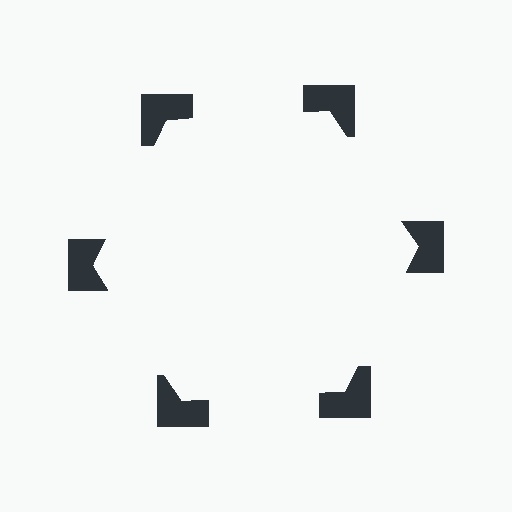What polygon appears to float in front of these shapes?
An illusory hexagon — its edges are inferred from the aligned wedge cuts in the notched squares, not physically drawn.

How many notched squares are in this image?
There are 6 — one at each vertex of the illusory hexagon.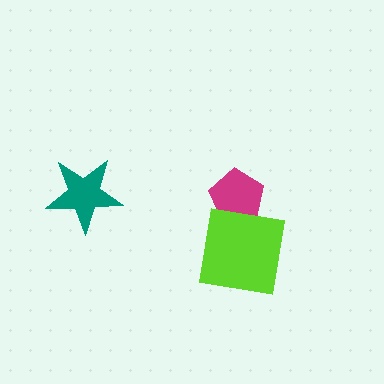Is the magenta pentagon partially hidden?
Yes, it is partially covered by another shape.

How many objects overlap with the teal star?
0 objects overlap with the teal star.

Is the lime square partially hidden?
No, no other shape covers it.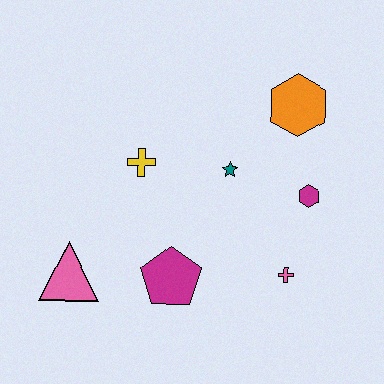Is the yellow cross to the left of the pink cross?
Yes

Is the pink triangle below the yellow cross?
Yes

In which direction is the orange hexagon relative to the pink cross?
The orange hexagon is above the pink cross.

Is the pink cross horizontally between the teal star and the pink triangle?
No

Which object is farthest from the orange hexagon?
The pink triangle is farthest from the orange hexagon.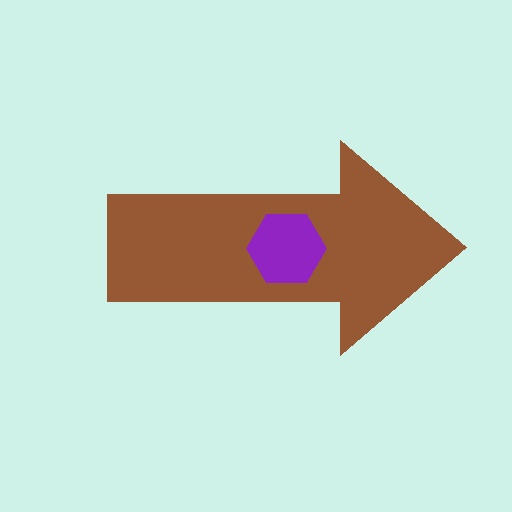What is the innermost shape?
The purple hexagon.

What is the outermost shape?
The brown arrow.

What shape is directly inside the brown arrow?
The purple hexagon.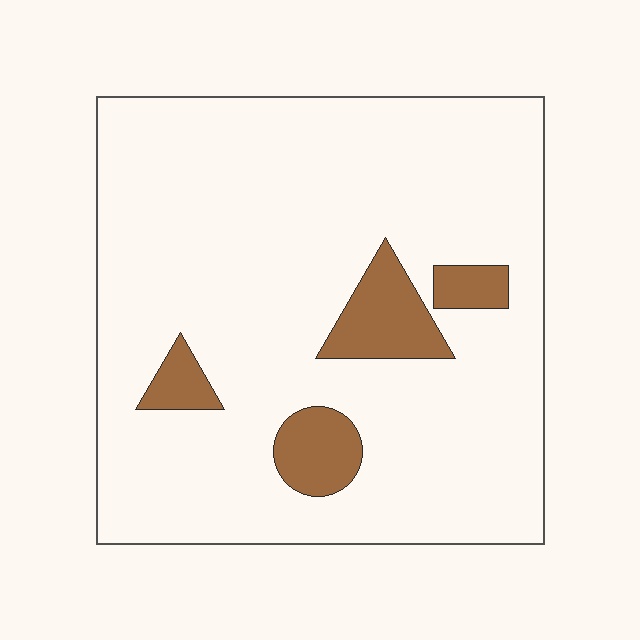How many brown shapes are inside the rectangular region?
4.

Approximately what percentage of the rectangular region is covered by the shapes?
Approximately 10%.